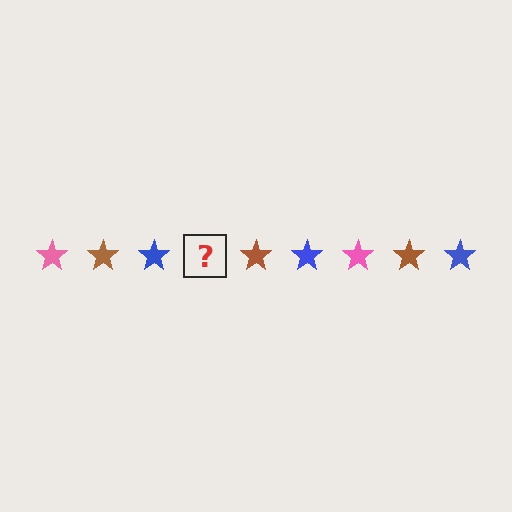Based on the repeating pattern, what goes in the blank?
The blank should be a pink star.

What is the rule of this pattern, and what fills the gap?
The rule is that the pattern cycles through pink, brown, blue stars. The gap should be filled with a pink star.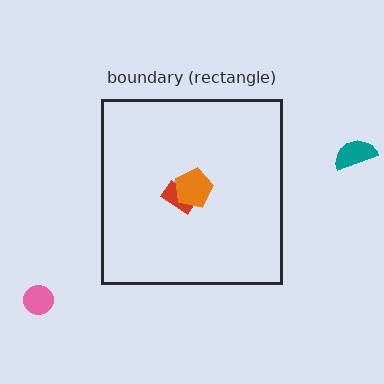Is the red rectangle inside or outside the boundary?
Inside.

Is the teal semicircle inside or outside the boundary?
Outside.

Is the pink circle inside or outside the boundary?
Outside.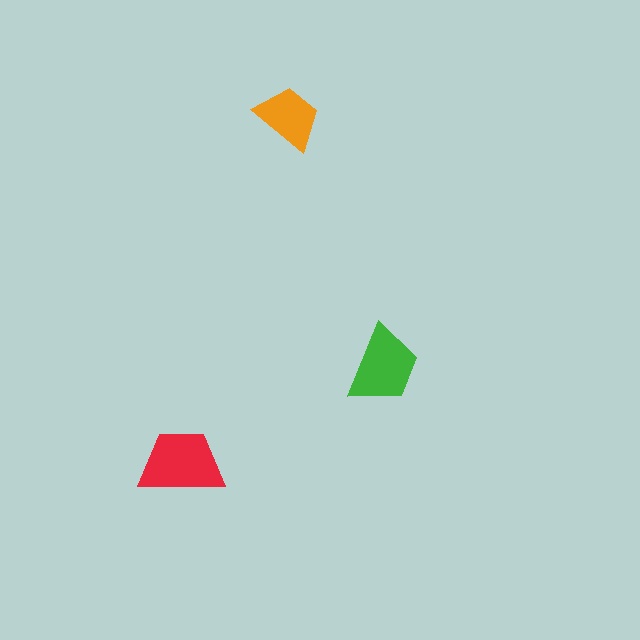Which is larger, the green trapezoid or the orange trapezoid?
The green one.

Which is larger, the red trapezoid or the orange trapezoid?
The red one.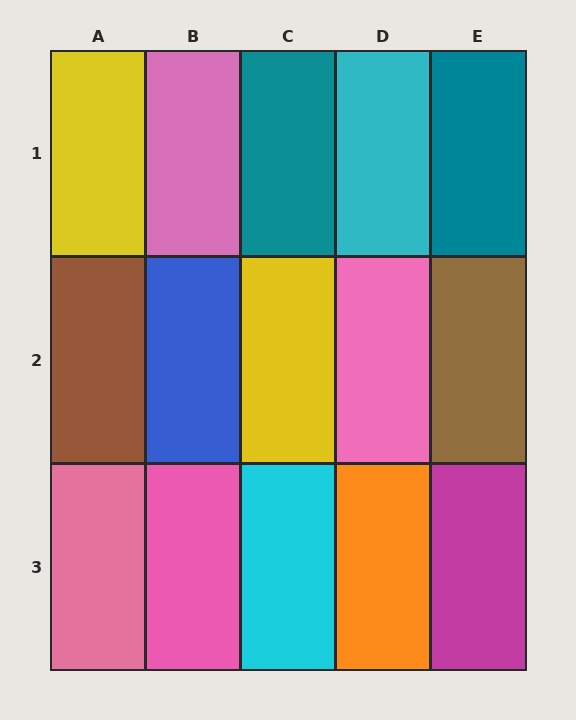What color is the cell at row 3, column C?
Cyan.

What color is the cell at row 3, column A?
Pink.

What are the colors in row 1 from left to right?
Yellow, pink, teal, cyan, teal.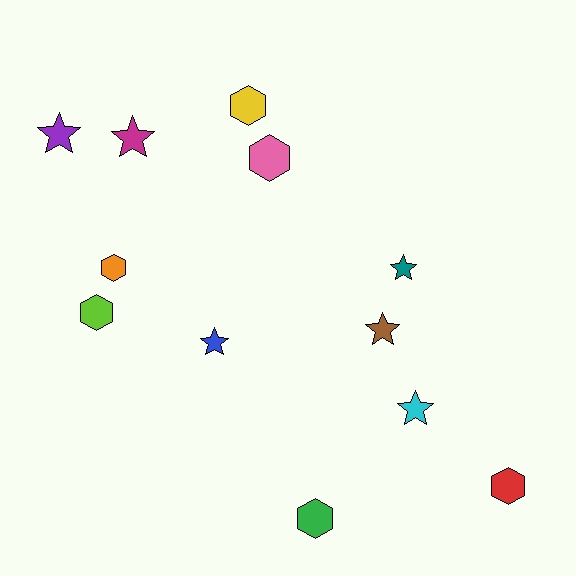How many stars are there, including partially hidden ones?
There are 6 stars.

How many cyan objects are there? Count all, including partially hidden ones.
There is 1 cyan object.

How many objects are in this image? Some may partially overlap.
There are 12 objects.